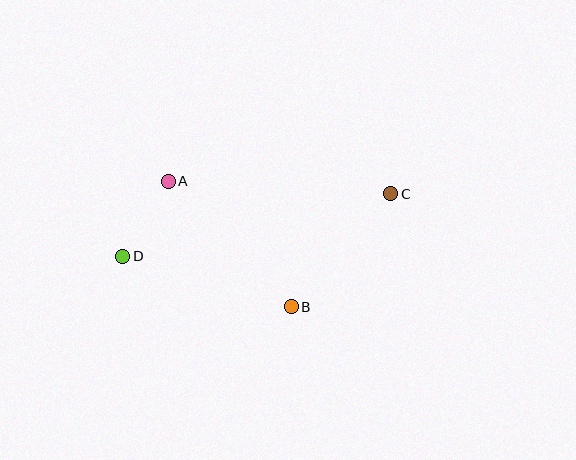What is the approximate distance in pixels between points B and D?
The distance between B and D is approximately 176 pixels.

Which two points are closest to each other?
Points A and D are closest to each other.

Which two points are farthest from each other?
Points C and D are farthest from each other.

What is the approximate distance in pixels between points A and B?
The distance between A and B is approximately 176 pixels.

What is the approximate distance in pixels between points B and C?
The distance between B and C is approximately 150 pixels.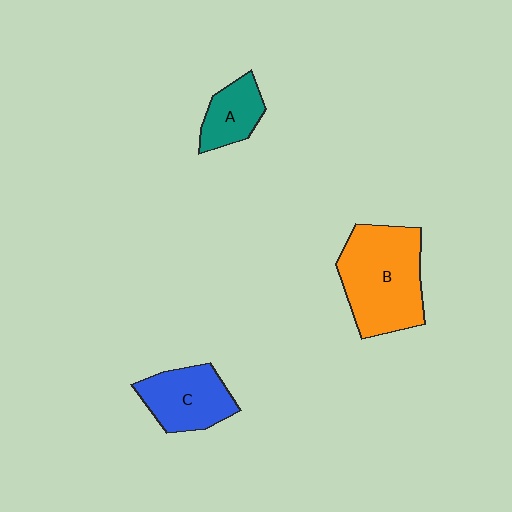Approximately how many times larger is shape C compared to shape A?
Approximately 1.5 times.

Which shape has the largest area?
Shape B (orange).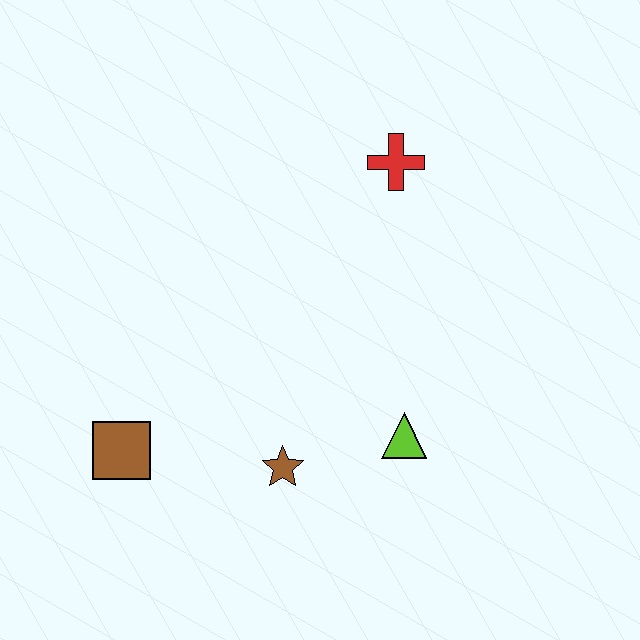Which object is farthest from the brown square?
The red cross is farthest from the brown square.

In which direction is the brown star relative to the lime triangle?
The brown star is to the left of the lime triangle.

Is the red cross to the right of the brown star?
Yes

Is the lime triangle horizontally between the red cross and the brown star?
No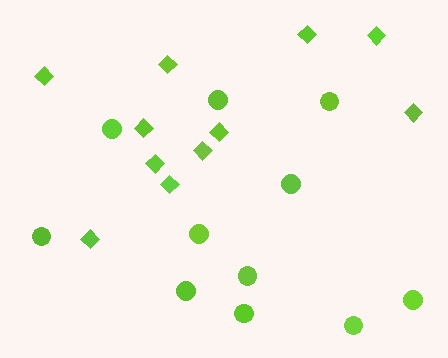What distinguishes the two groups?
There are 2 groups: one group of diamonds (11) and one group of circles (11).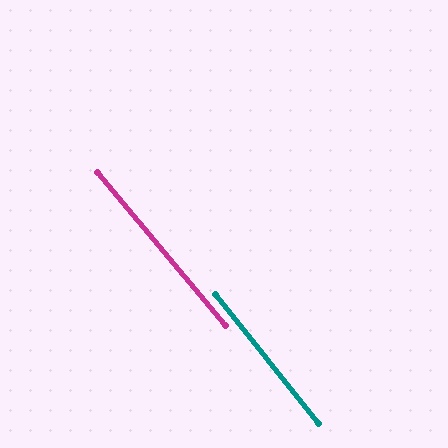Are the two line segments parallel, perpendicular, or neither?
Parallel — their directions differ by only 1.2°.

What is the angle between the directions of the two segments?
Approximately 1 degree.